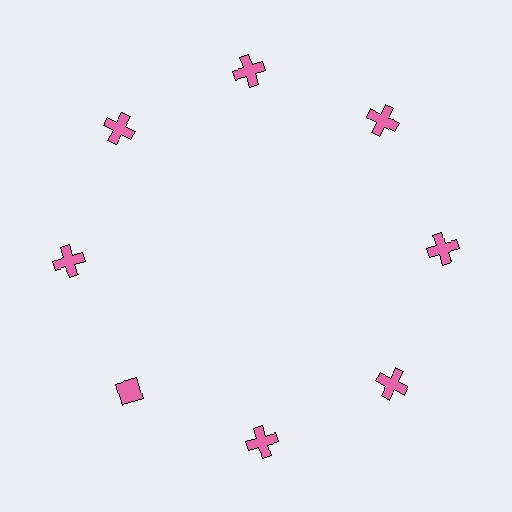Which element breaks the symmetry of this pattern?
The pink diamond at roughly the 8 o'clock position breaks the symmetry. All other shapes are pink crosses.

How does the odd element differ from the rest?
It has a different shape: diamond instead of cross.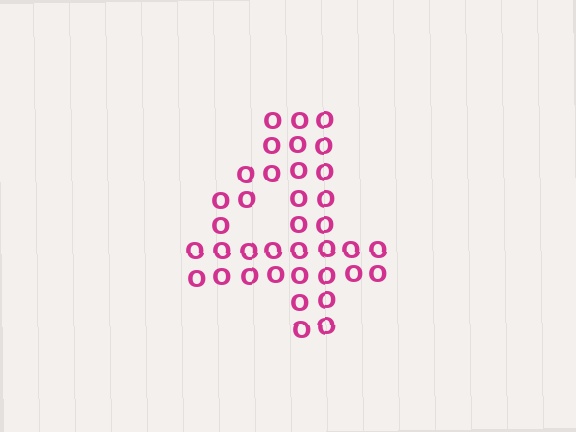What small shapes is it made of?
It is made of small letter O's.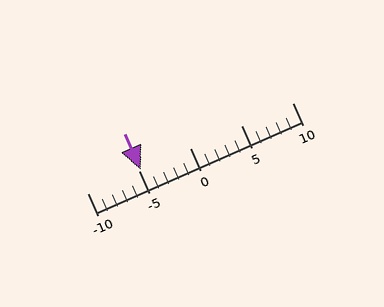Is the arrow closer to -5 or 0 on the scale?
The arrow is closer to -5.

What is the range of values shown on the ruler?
The ruler shows values from -10 to 10.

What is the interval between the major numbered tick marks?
The major tick marks are spaced 5 units apart.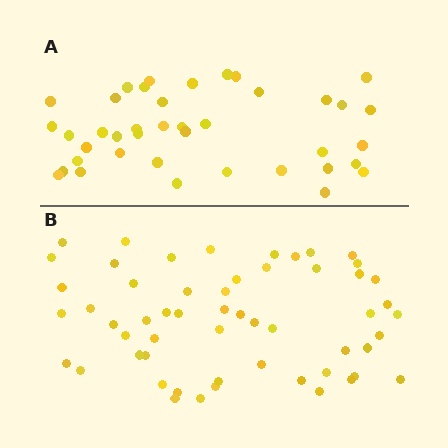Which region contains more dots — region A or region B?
Region B (the bottom region) has more dots.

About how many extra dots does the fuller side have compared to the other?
Region B has approximately 15 more dots than region A.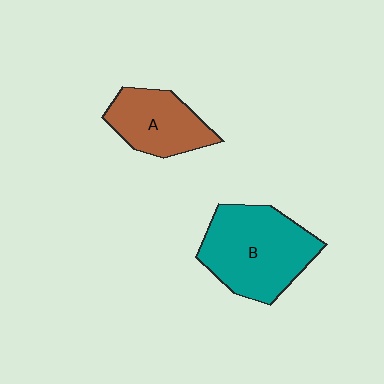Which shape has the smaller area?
Shape A (brown).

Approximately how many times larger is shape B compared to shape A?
Approximately 1.6 times.